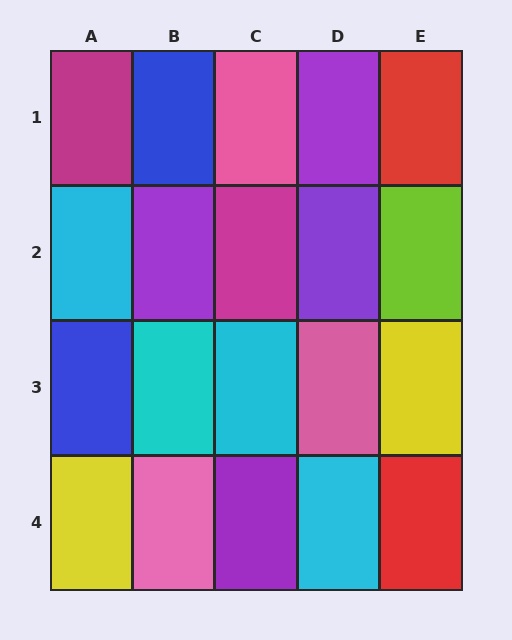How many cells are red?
2 cells are red.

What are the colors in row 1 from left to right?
Magenta, blue, pink, purple, red.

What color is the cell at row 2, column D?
Purple.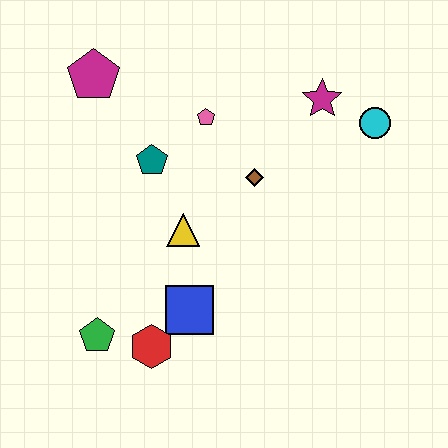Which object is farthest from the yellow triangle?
The cyan circle is farthest from the yellow triangle.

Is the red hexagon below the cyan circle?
Yes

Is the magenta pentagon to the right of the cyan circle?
No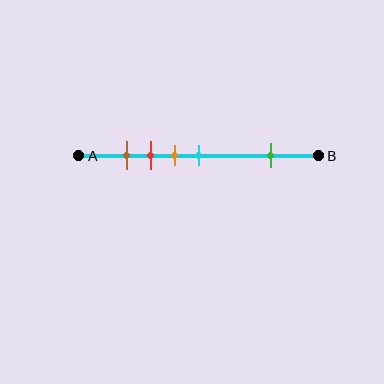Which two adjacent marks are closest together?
The brown and red marks are the closest adjacent pair.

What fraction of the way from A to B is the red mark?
The red mark is approximately 30% (0.3) of the way from A to B.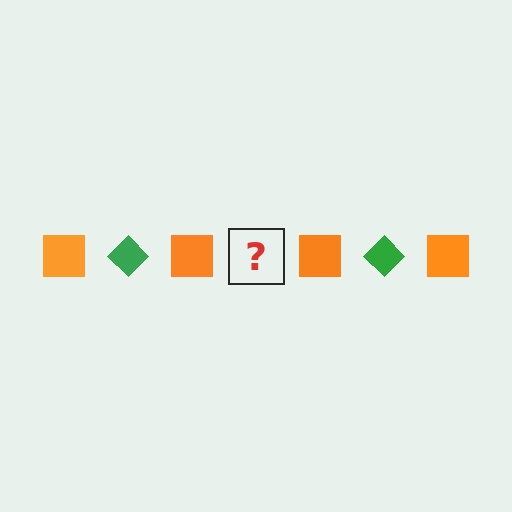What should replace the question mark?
The question mark should be replaced with a green diamond.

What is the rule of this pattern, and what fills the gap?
The rule is that the pattern alternates between orange square and green diamond. The gap should be filled with a green diamond.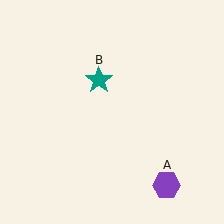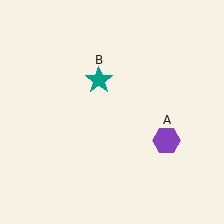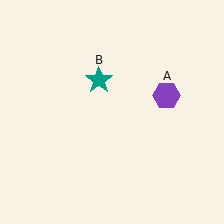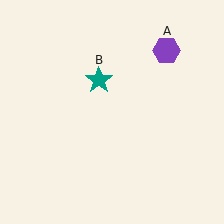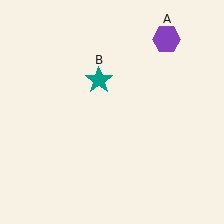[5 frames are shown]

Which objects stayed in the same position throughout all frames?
Teal star (object B) remained stationary.